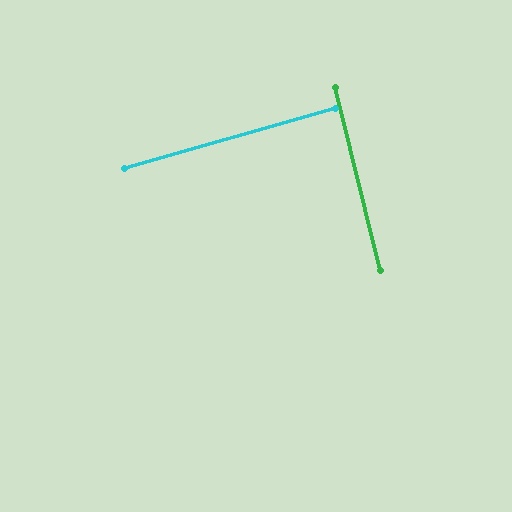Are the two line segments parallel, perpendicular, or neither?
Perpendicular — they meet at approximately 88°.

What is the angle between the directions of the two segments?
Approximately 88 degrees.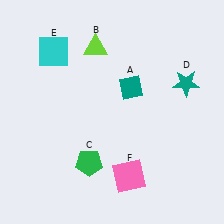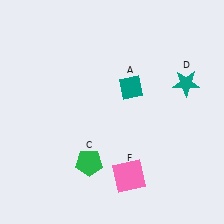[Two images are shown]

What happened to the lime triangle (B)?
The lime triangle (B) was removed in Image 2. It was in the top-left area of Image 1.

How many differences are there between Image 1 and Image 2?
There are 2 differences between the two images.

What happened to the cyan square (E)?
The cyan square (E) was removed in Image 2. It was in the top-left area of Image 1.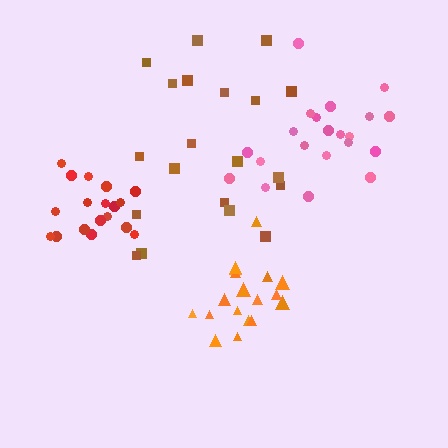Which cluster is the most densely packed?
Orange.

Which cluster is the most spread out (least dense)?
Brown.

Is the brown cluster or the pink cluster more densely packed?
Pink.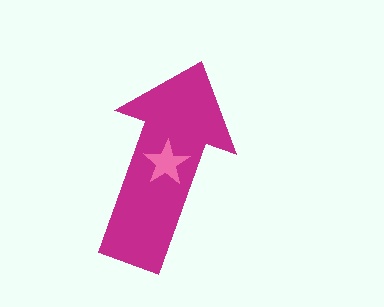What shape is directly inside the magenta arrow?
The pink star.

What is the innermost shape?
The pink star.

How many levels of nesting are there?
2.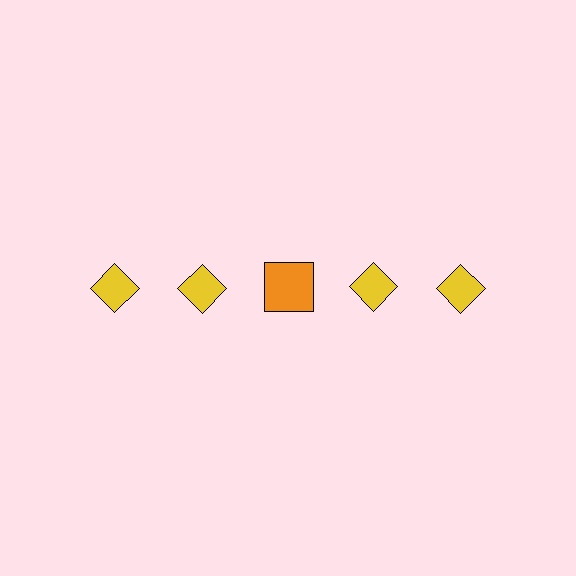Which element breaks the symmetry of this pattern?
The orange square in the top row, center column breaks the symmetry. All other shapes are yellow diamonds.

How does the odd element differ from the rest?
It differs in both color (orange instead of yellow) and shape (square instead of diamond).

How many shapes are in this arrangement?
There are 5 shapes arranged in a grid pattern.